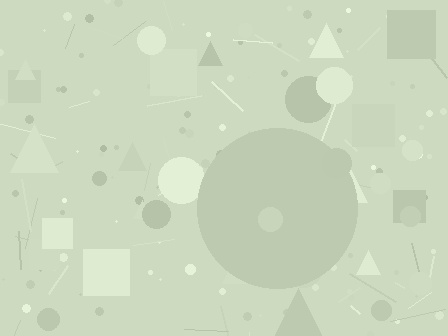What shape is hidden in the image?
A circle is hidden in the image.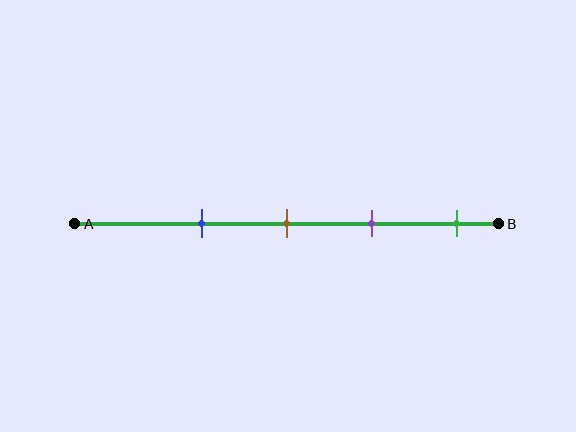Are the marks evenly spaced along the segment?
Yes, the marks are approximately evenly spaced.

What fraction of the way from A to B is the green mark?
The green mark is approximately 90% (0.9) of the way from A to B.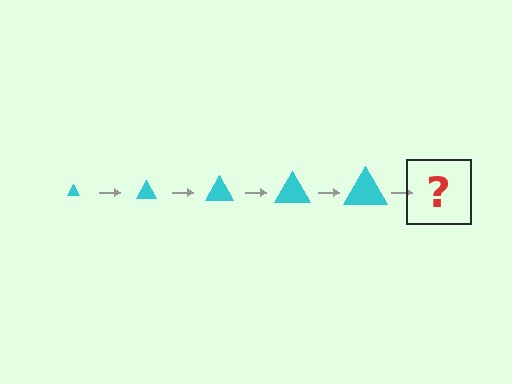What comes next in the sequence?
The next element should be a cyan triangle, larger than the previous one.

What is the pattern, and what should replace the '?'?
The pattern is that the triangle gets progressively larger each step. The '?' should be a cyan triangle, larger than the previous one.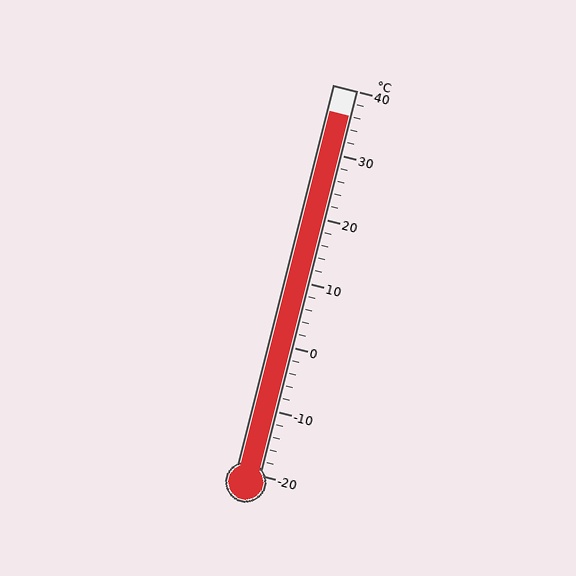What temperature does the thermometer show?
The thermometer shows approximately 36°C.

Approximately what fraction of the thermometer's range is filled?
The thermometer is filled to approximately 95% of its range.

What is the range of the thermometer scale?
The thermometer scale ranges from -20°C to 40°C.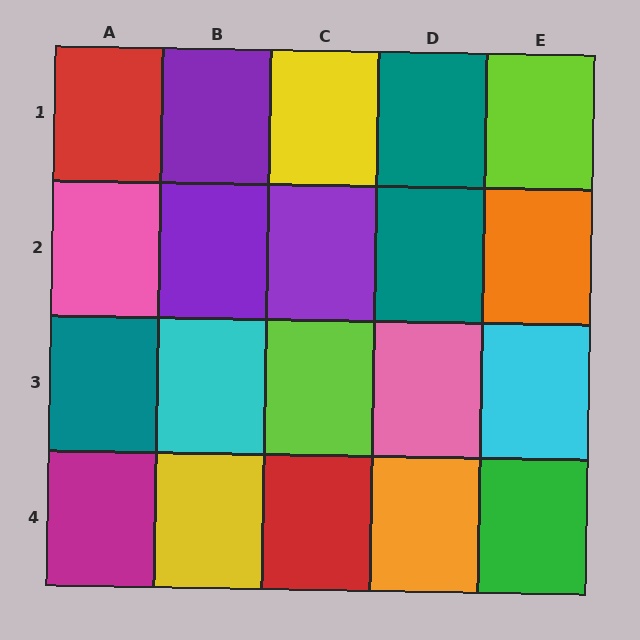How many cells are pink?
2 cells are pink.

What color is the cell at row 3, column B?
Cyan.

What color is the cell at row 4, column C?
Red.